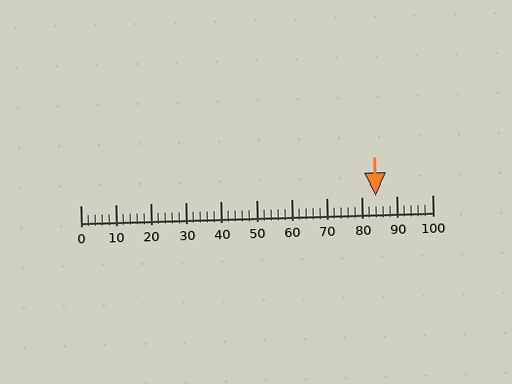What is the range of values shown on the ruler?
The ruler shows values from 0 to 100.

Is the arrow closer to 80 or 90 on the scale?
The arrow is closer to 80.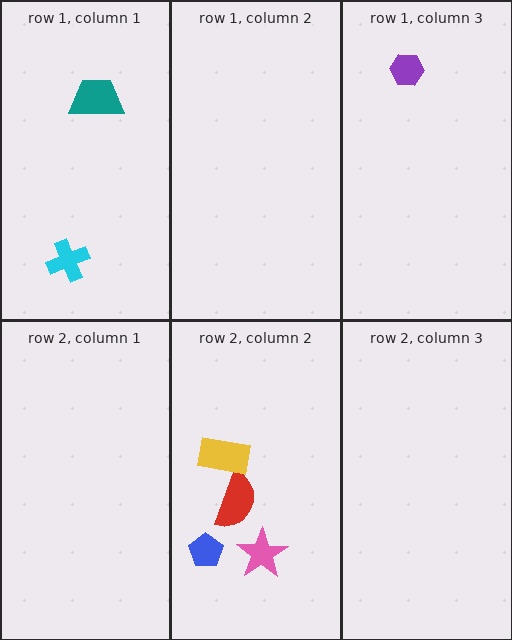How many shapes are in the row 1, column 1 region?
2.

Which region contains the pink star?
The row 2, column 2 region.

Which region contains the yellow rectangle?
The row 2, column 2 region.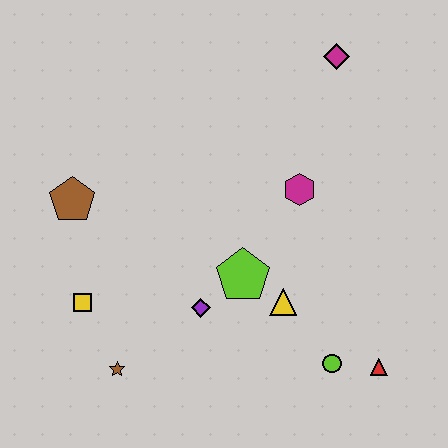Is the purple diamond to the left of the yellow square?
No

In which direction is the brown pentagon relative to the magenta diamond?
The brown pentagon is to the left of the magenta diamond.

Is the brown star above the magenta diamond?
No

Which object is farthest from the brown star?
The magenta diamond is farthest from the brown star.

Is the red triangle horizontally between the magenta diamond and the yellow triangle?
No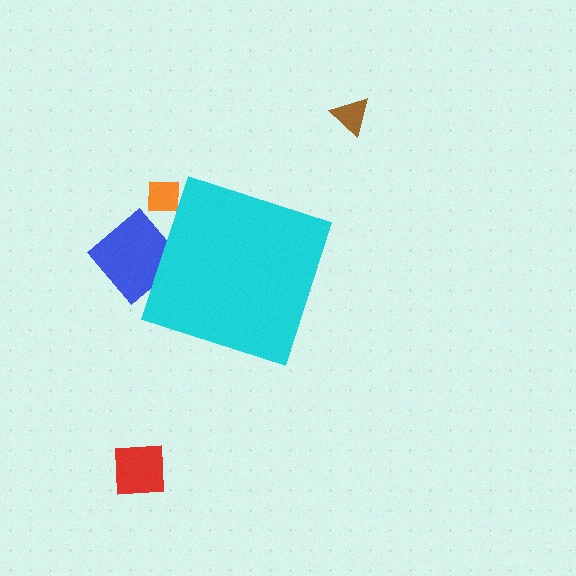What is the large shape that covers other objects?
A cyan diamond.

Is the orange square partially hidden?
Yes, the orange square is partially hidden behind the cyan diamond.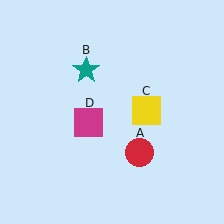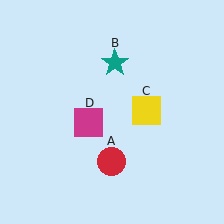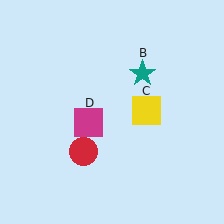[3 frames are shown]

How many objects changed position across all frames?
2 objects changed position: red circle (object A), teal star (object B).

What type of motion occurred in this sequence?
The red circle (object A), teal star (object B) rotated clockwise around the center of the scene.